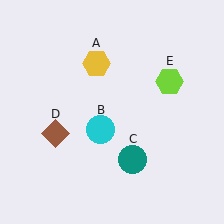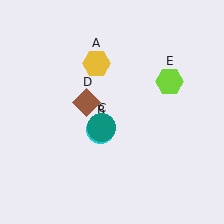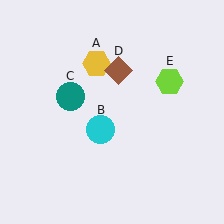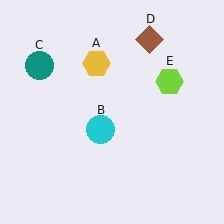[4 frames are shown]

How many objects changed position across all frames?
2 objects changed position: teal circle (object C), brown diamond (object D).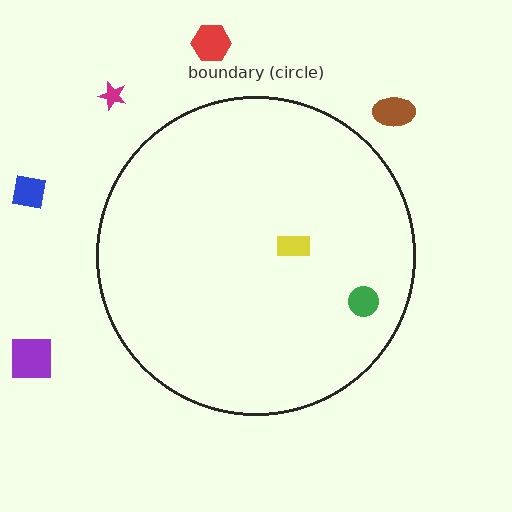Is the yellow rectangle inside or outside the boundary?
Inside.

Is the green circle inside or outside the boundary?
Inside.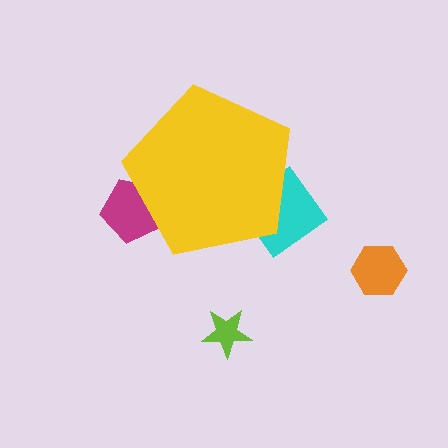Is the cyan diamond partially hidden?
Yes, the cyan diamond is partially hidden behind the yellow pentagon.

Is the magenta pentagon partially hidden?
Yes, the magenta pentagon is partially hidden behind the yellow pentagon.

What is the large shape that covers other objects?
A yellow pentagon.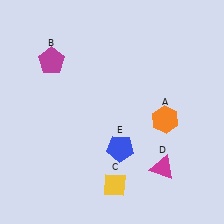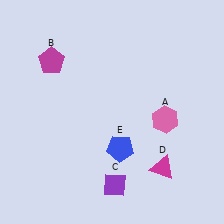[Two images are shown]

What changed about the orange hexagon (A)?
In Image 1, A is orange. In Image 2, it changed to pink.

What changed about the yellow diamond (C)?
In Image 1, C is yellow. In Image 2, it changed to purple.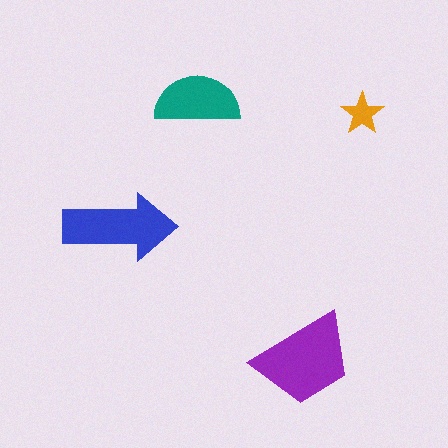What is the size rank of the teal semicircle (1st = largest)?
3rd.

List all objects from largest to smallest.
The purple trapezoid, the blue arrow, the teal semicircle, the orange star.